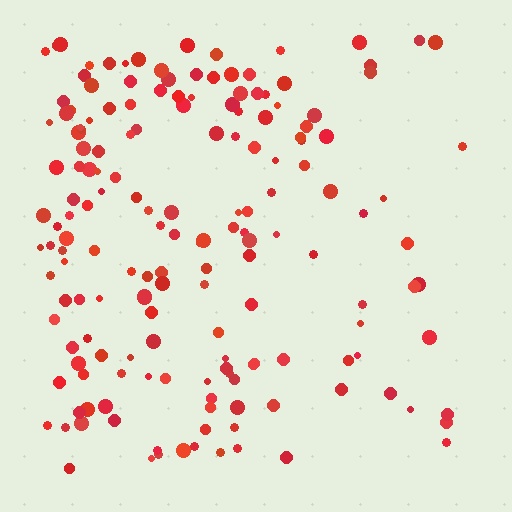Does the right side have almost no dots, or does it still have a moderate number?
Still a moderate number, just noticeably fewer than the left.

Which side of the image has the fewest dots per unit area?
The right.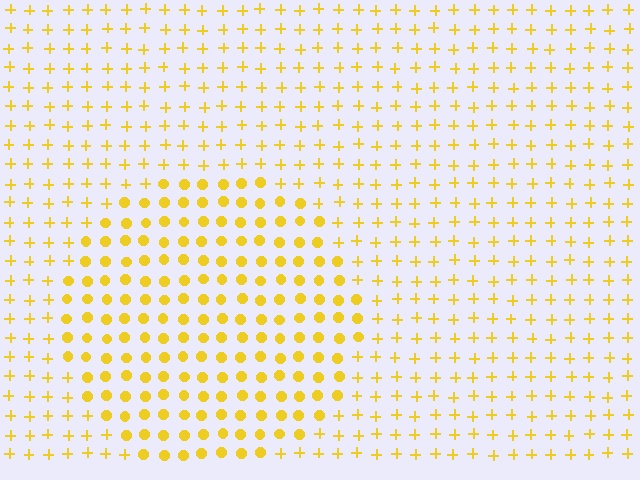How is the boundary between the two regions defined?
The boundary is defined by a change in element shape: circles inside vs. plus signs outside. All elements share the same color and spacing.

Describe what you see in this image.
The image is filled with small yellow elements arranged in a uniform grid. A circle-shaped region contains circles, while the surrounding area contains plus signs. The boundary is defined purely by the change in element shape.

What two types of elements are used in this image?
The image uses circles inside the circle region and plus signs outside it.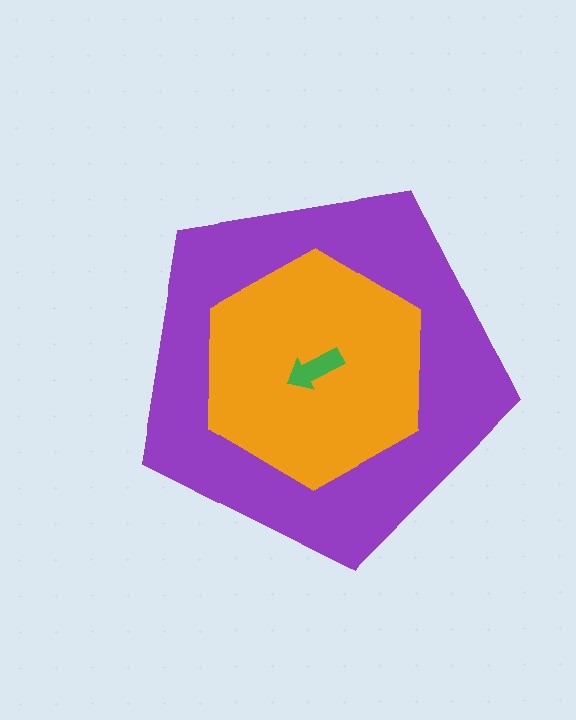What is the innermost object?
The green arrow.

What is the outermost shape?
The purple pentagon.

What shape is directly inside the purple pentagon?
The orange hexagon.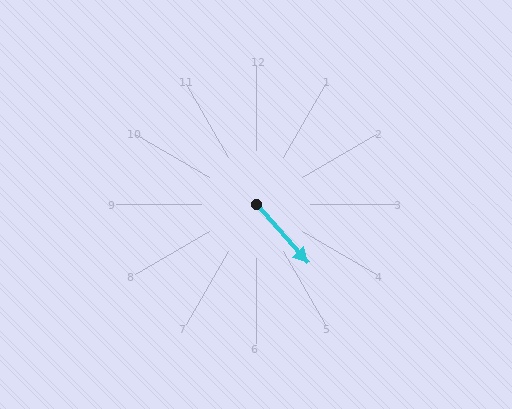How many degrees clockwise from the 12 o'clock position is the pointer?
Approximately 138 degrees.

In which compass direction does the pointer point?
Southeast.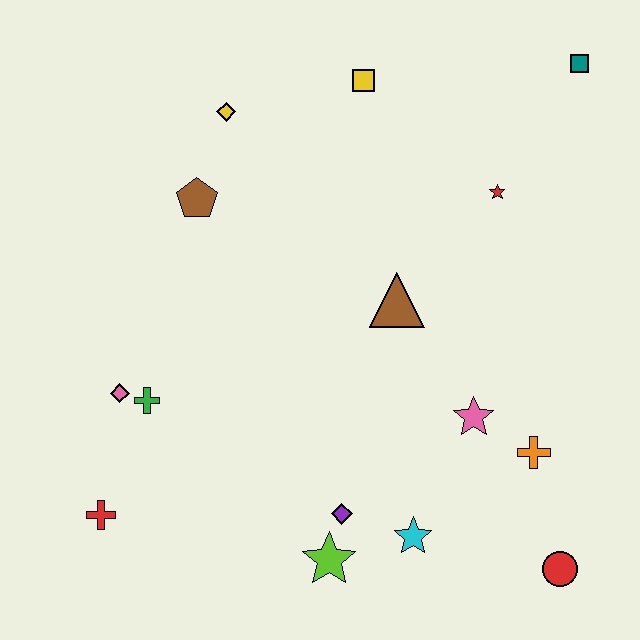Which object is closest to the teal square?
The red star is closest to the teal square.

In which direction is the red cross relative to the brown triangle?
The red cross is to the left of the brown triangle.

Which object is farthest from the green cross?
The teal square is farthest from the green cross.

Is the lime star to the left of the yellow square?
Yes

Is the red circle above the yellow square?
No